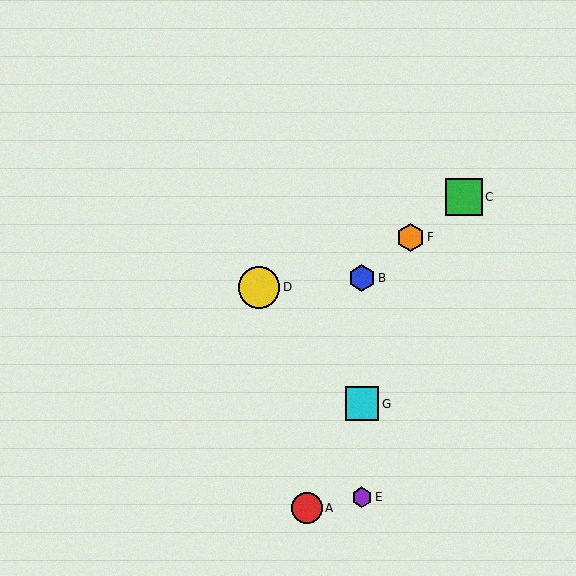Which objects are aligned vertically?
Objects B, E, G are aligned vertically.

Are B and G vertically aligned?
Yes, both are at x≈362.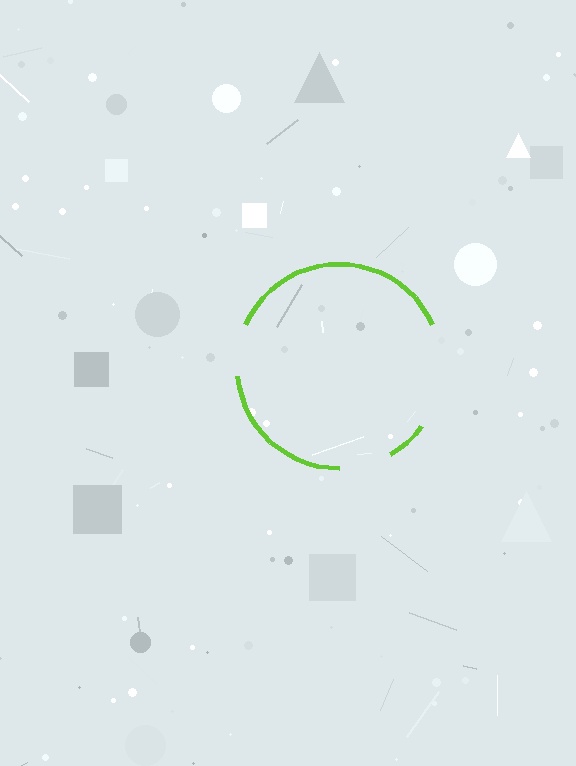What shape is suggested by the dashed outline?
The dashed outline suggests a circle.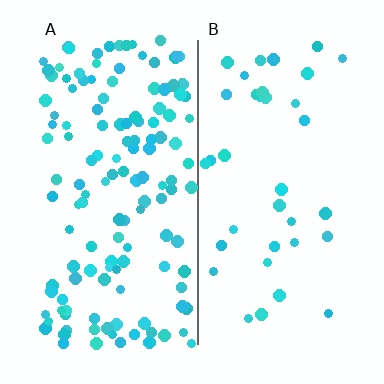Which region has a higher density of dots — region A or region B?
A (the left).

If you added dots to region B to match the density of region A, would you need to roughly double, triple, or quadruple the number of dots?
Approximately quadruple.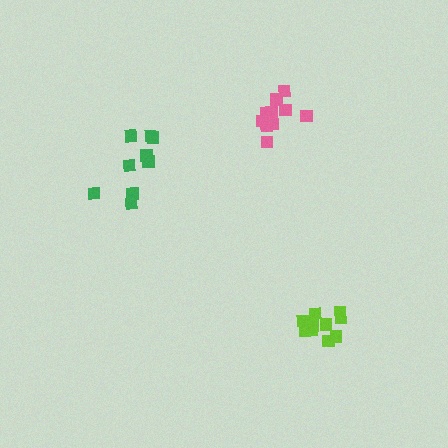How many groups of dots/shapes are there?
There are 3 groups.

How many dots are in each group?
Group 1: 10 dots, Group 2: 10 dots, Group 3: 9 dots (29 total).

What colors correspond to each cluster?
The clusters are colored: lime, pink, green.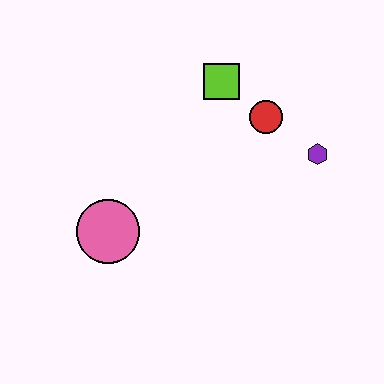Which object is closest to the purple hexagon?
The red circle is closest to the purple hexagon.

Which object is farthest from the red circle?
The pink circle is farthest from the red circle.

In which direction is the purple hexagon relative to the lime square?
The purple hexagon is to the right of the lime square.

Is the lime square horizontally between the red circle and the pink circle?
Yes